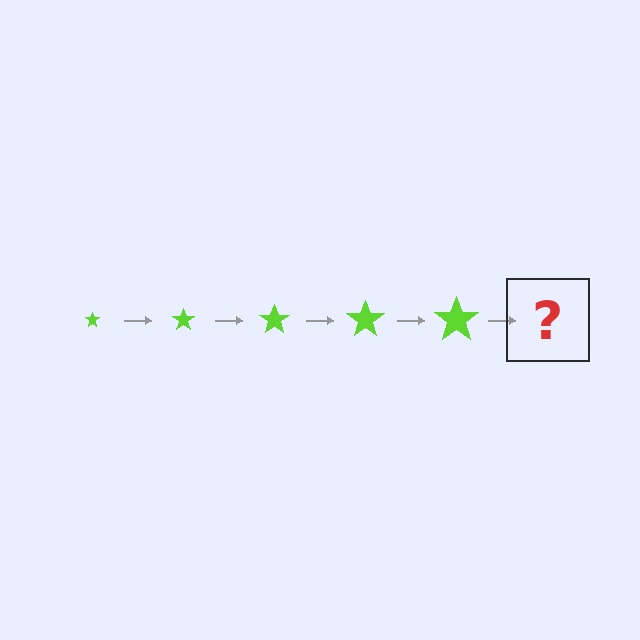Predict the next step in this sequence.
The next step is a lime star, larger than the previous one.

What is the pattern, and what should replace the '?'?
The pattern is that the star gets progressively larger each step. The '?' should be a lime star, larger than the previous one.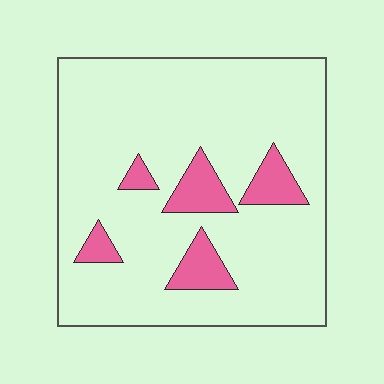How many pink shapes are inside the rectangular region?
5.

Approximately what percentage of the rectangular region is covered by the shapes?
Approximately 15%.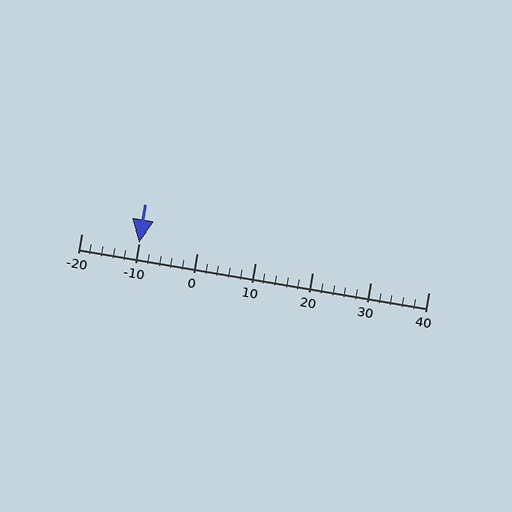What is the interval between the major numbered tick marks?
The major tick marks are spaced 10 units apart.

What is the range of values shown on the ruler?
The ruler shows values from -20 to 40.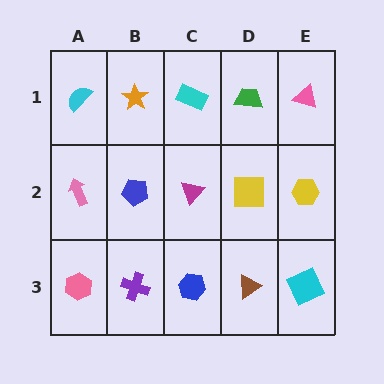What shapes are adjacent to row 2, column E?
A pink triangle (row 1, column E), a cyan square (row 3, column E), a yellow square (row 2, column D).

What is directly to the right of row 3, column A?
A purple cross.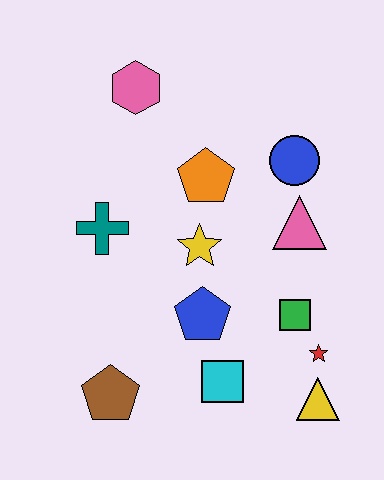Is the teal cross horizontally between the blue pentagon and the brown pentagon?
No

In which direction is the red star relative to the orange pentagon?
The red star is below the orange pentagon.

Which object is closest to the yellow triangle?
The red star is closest to the yellow triangle.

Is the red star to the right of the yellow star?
Yes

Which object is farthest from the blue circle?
The brown pentagon is farthest from the blue circle.